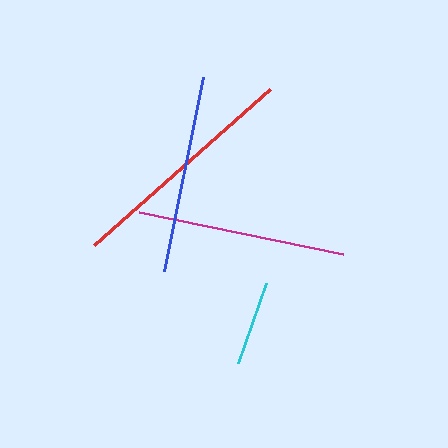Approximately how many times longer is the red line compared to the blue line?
The red line is approximately 1.2 times the length of the blue line.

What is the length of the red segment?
The red segment is approximately 235 pixels long.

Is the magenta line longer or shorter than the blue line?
The magenta line is longer than the blue line.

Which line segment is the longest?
The red line is the longest at approximately 235 pixels.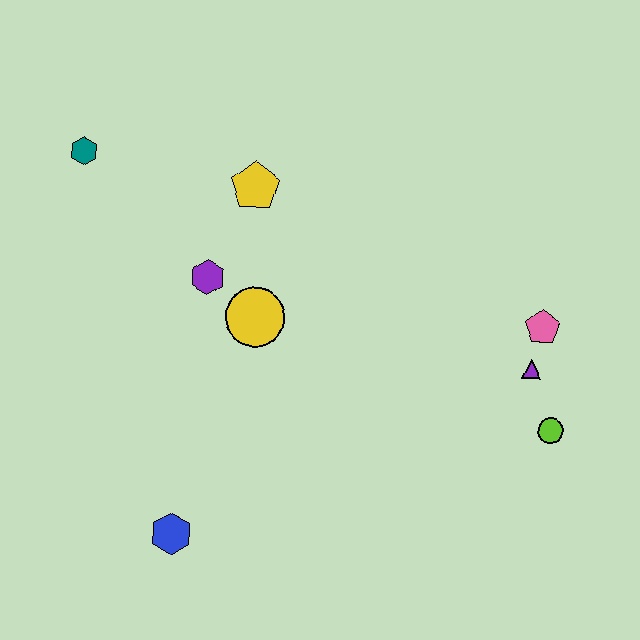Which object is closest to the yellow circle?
The purple hexagon is closest to the yellow circle.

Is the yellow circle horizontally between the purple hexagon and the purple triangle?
Yes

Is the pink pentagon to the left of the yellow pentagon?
No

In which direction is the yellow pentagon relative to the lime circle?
The yellow pentagon is to the left of the lime circle.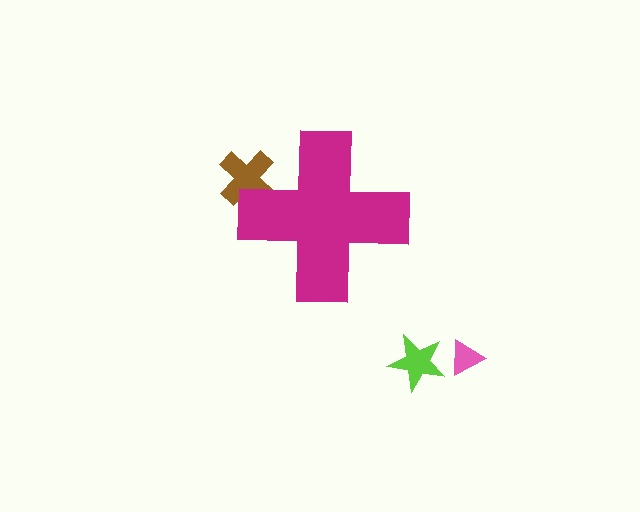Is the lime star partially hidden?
No, the lime star is fully visible.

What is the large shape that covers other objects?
A magenta cross.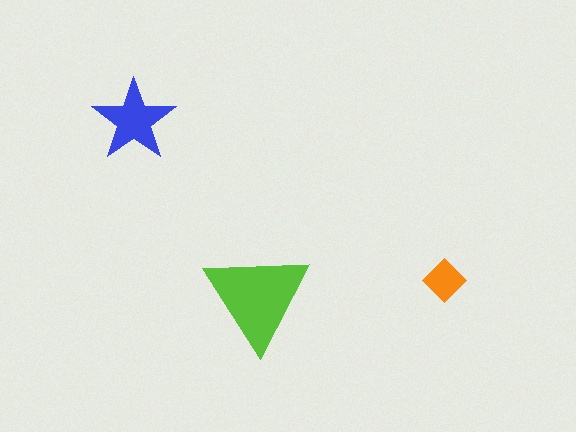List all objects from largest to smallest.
The lime triangle, the blue star, the orange diamond.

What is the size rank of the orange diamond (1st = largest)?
3rd.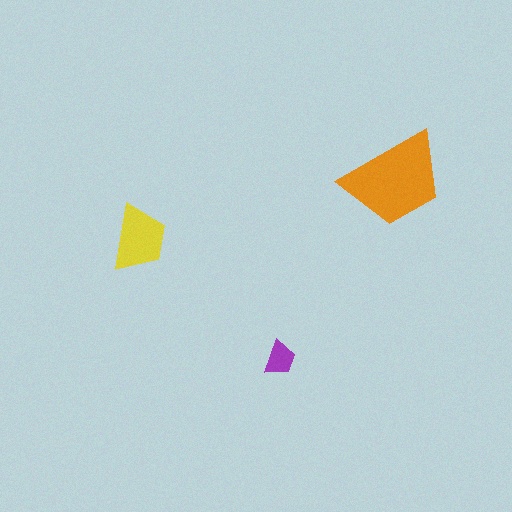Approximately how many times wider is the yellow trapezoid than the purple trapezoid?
About 2 times wider.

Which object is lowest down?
The purple trapezoid is bottommost.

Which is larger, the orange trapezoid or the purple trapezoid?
The orange one.